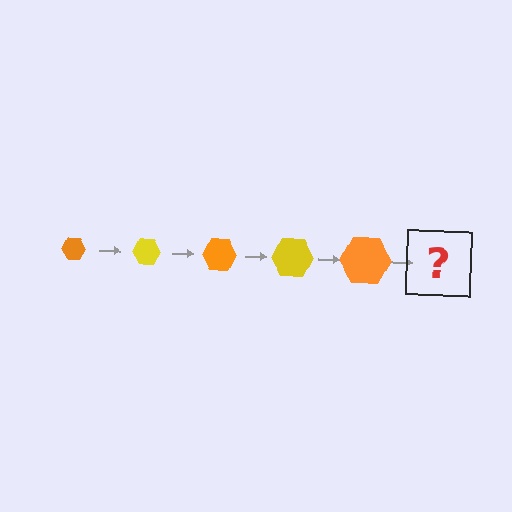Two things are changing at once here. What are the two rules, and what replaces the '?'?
The two rules are that the hexagon grows larger each step and the color cycles through orange and yellow. The '?' should be a yellow hexagon, larger than the previous one.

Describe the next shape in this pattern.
It should be a yellow hexagon, larger than the previous one.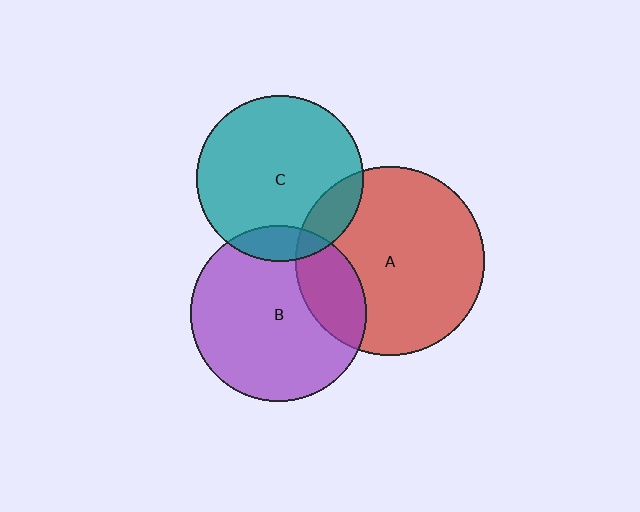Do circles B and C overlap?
Yes.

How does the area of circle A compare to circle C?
Approximately 1.3 times.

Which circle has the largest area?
Circle A (red).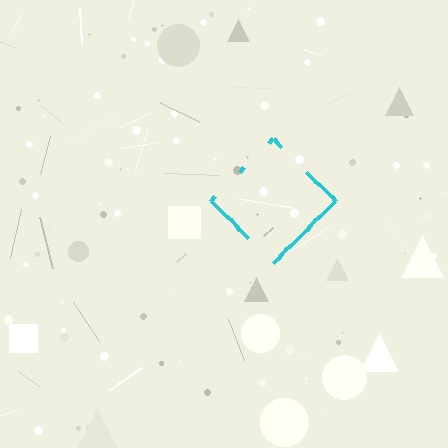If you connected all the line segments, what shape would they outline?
They would outline a diamond.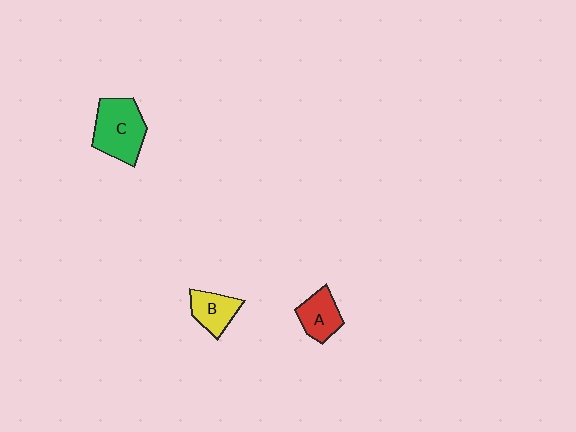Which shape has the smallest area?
Shape B (yellow).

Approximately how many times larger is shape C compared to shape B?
Approximately 1.7 times.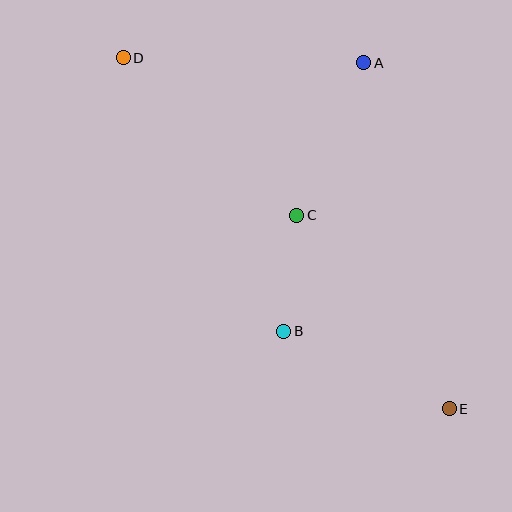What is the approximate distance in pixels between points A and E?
The distance between A and E is approximately 356 pixels.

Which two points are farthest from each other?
Points D and E are farthest from each other.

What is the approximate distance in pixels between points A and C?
The distance between A and C is approximately 166 pixels.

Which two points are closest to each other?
Points B and C are closest to each other.